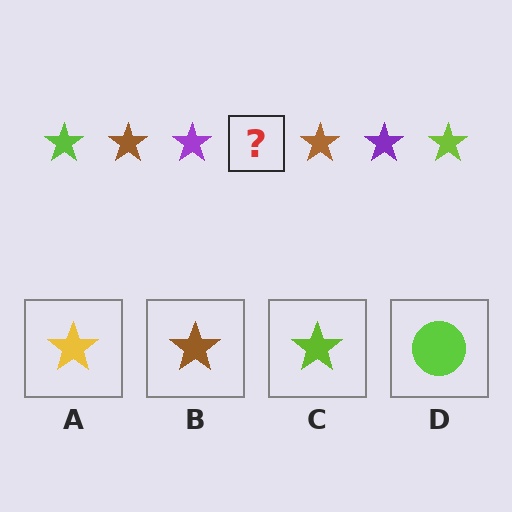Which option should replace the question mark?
Option C.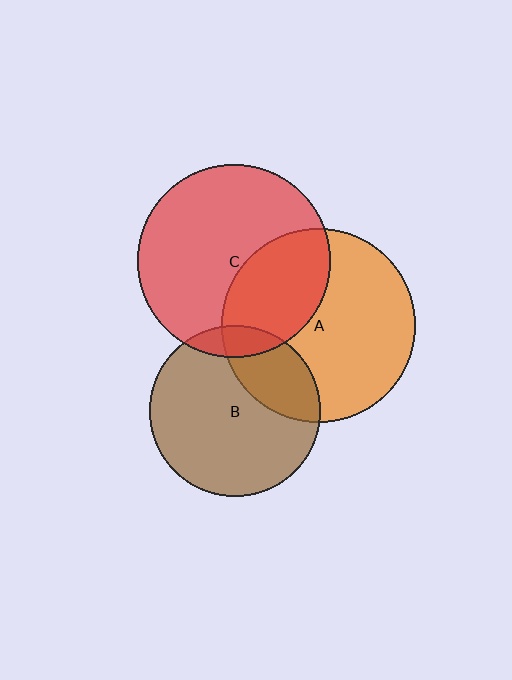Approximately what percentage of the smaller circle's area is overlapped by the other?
Approximately 25%.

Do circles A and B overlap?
Yes.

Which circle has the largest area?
Circle A (orange).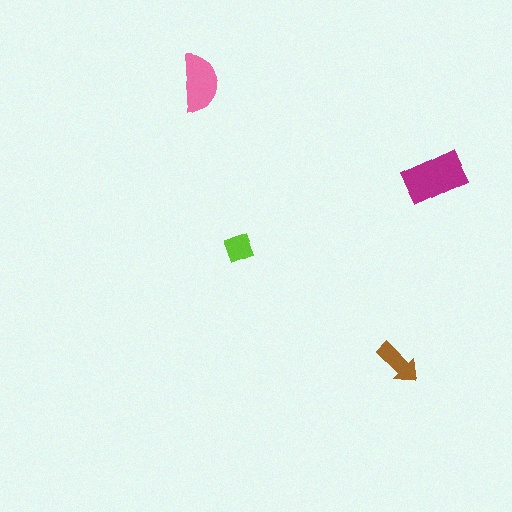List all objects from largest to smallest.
The magenta rectangle, the pink semicircle, the brown arrow, the lime diamond.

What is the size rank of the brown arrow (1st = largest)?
3rd.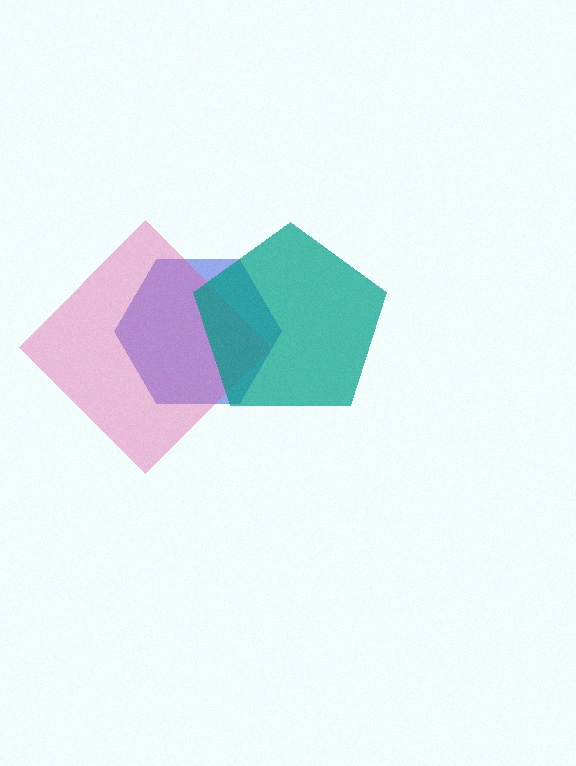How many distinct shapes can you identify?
There are 3 distinct shapes: a blue hexagon, a pink diamond, a teal pentagon.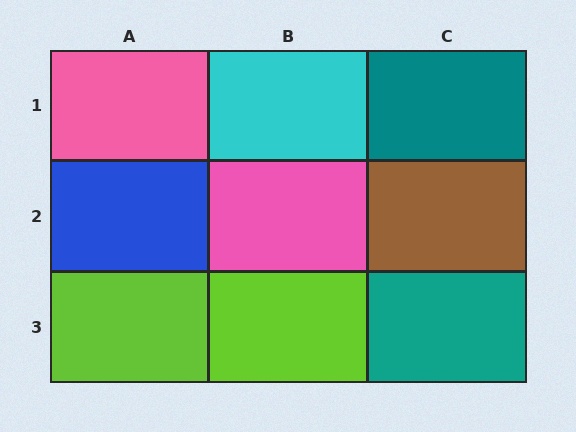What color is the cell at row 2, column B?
Pink.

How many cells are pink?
2 cells are pink.